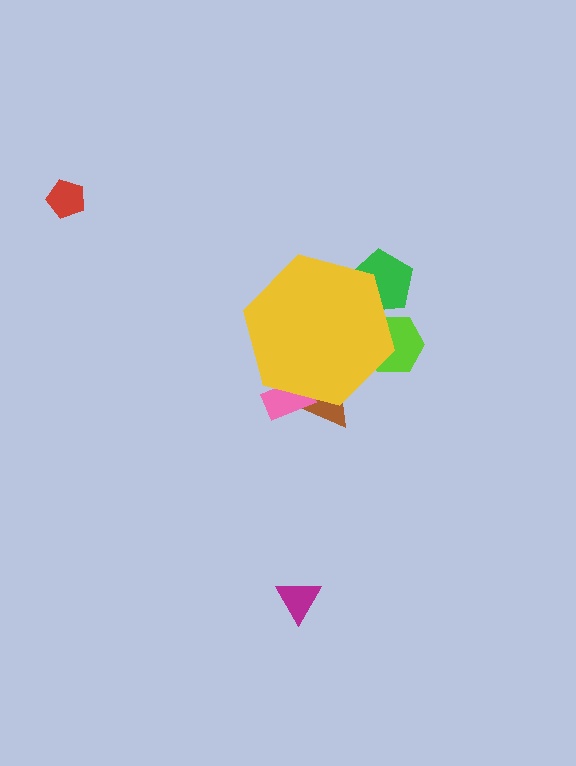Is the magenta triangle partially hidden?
No, the magenta triangle is fully visible.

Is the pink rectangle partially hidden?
Yes, the pink rectangle is partially hidden behind the yellow hexagon.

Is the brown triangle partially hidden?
Yes, the brown triangle is partially hidden behind the yellow hexagon.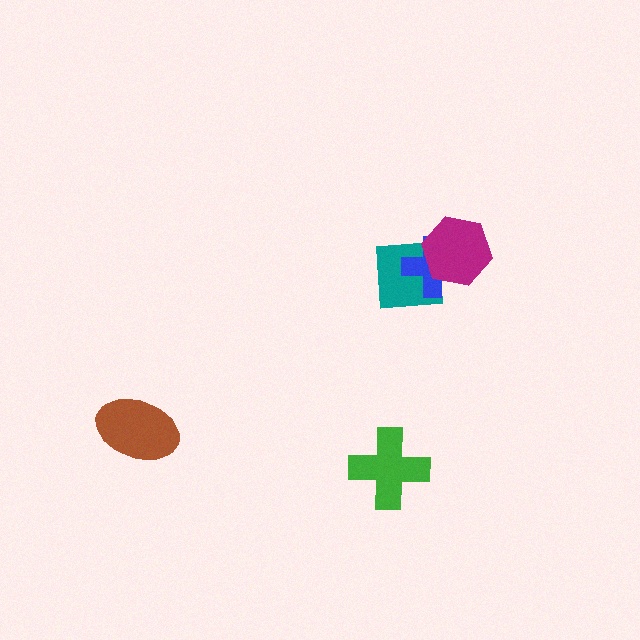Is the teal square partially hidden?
Yes, it is partially covered by another shape.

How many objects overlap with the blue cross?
2 objects overlap with the blue cross.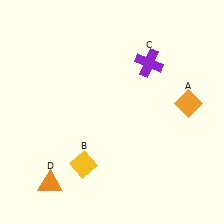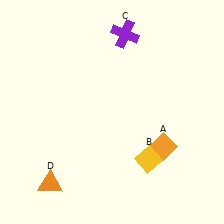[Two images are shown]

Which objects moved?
The objects that moved are: the orange diamond (A), the yellow diamond (B), the purple cross (C).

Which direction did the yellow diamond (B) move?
The yellow diamond (B) moved right.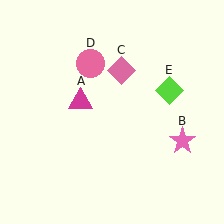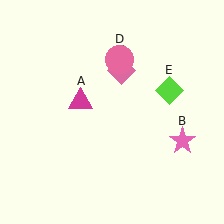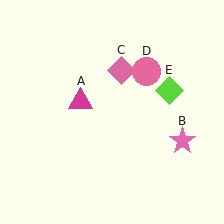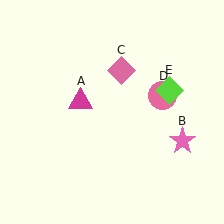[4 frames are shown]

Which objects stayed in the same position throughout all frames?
Magenta triangle (object A) and pink star (object B) and pink diamond (object C) and lime diamond (object E) remained stationary.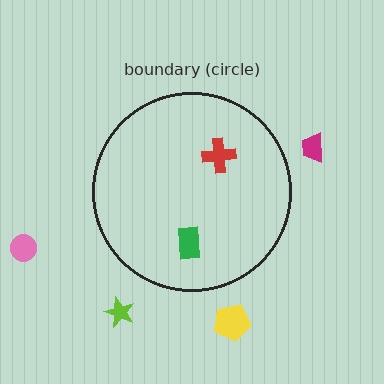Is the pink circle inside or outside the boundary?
Outside.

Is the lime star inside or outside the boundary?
Outside.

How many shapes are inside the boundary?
2 inside, 4 outside.